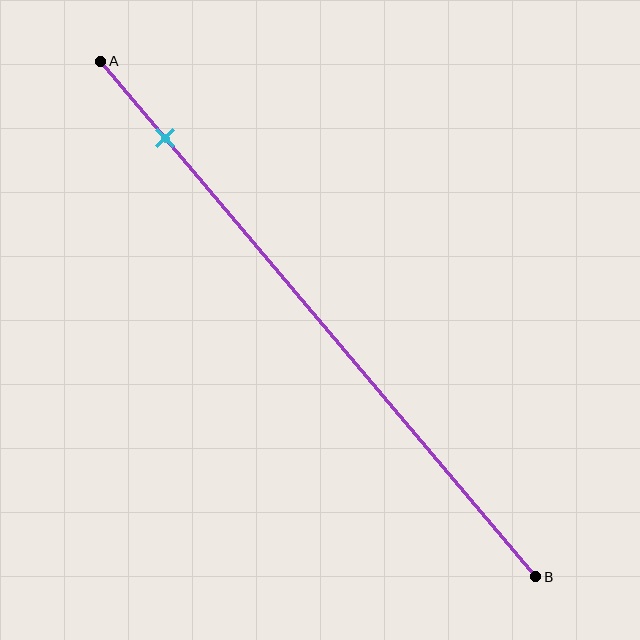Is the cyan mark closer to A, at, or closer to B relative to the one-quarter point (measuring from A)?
The cyan mark is closer to point A than the one-quarter point of segment AB.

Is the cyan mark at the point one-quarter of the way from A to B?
No, the mark is at about 15% from A, not at the 25% one-quarter point.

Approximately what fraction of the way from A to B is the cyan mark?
The cyan mark is approximately 15% of the way from A to B.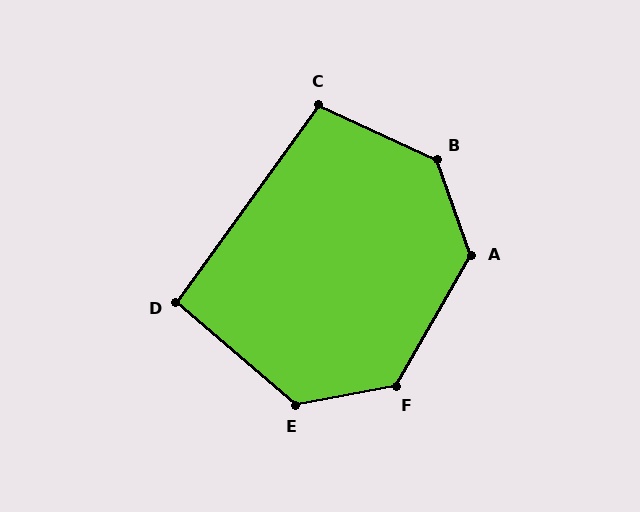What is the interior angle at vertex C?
Approximately 101 degrees (obtuse).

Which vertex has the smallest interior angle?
D, at approximately 95 degrees.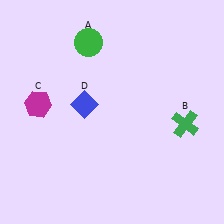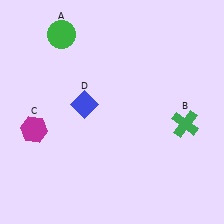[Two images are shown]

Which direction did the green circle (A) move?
The green circle (A) moved left.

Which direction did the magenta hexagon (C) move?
The magenta hexagon (C) moved down.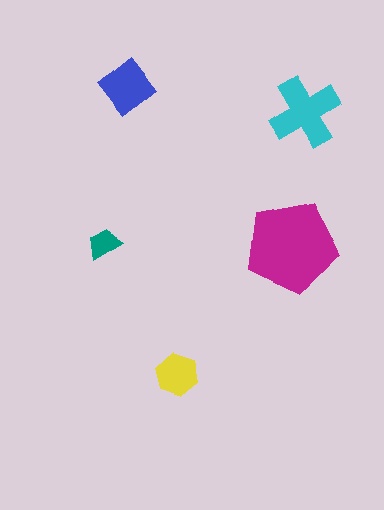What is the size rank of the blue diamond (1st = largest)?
3rd.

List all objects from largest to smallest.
The magenta pentagon, the cyan cross, the blue diamond, the yellow hexagon, the teal trapezoid.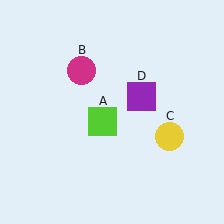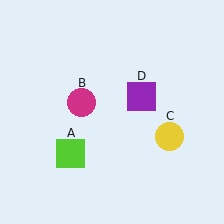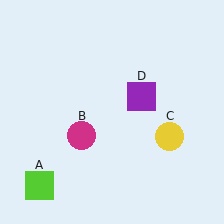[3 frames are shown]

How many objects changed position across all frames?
2 objects changed position: lime square (object A), magenta circle (object B).